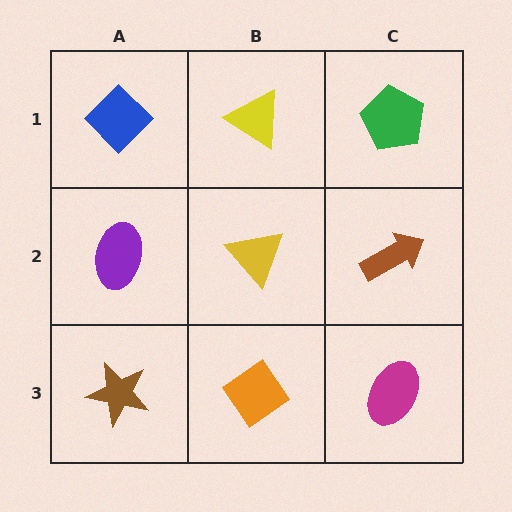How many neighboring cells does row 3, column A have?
2.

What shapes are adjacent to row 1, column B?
A yellow triangle (row 2, column B), a blue diamond (row 1, column A), a green pentagon (row 1, column C).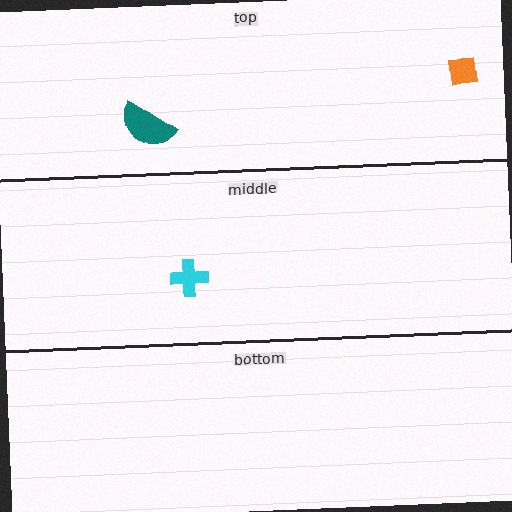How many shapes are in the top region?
2.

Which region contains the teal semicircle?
The top region.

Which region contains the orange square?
The top region.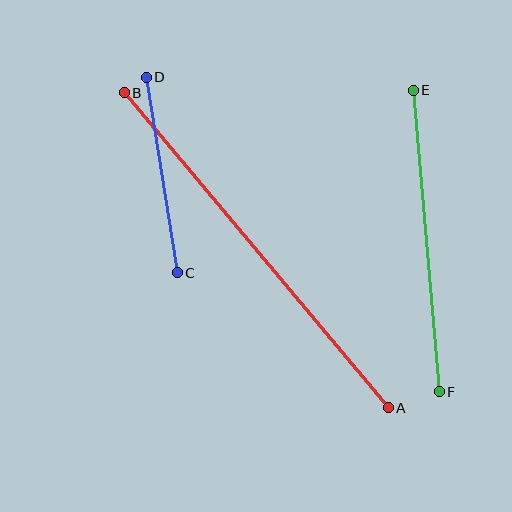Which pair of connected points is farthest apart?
Points A and B are farthest apart.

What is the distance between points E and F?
The distance is approximately 303 pixels.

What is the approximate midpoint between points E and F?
The midpoint is at approximately (426, 241) pixels.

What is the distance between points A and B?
The distance is approximately 411 pixels.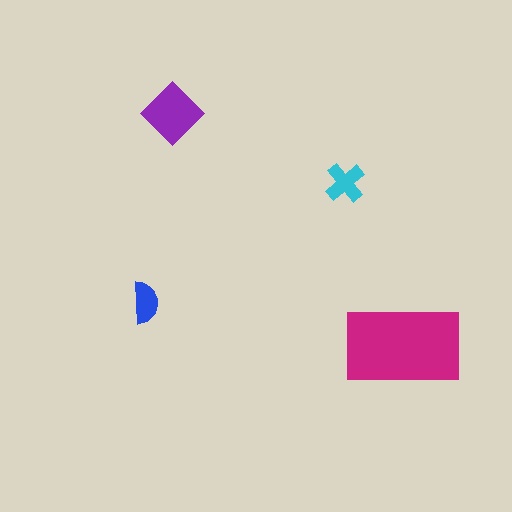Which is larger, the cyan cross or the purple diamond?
The purple diamond.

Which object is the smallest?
The blue semicircle.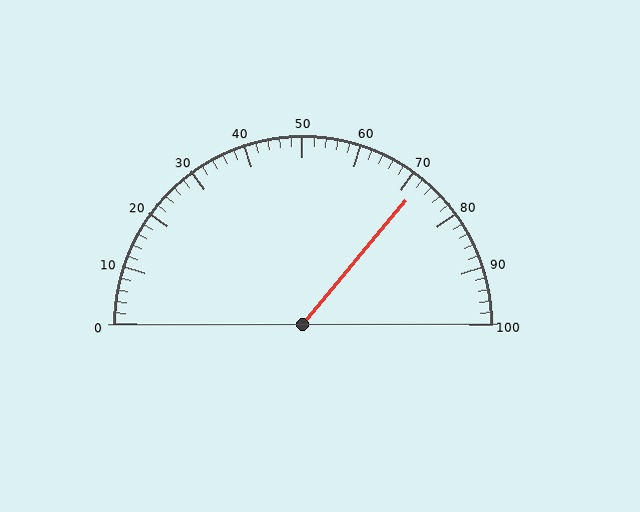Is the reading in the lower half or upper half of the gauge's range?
The reading is in the upper half of the range (0 to 100).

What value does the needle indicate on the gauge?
The needle indicates approximately 72.